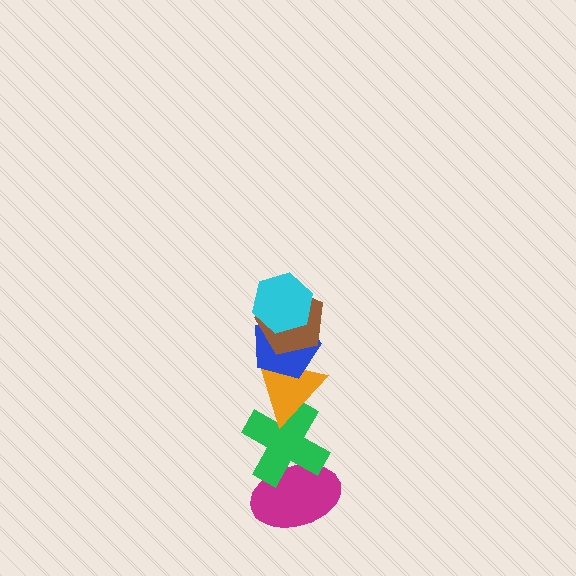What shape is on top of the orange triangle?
The blue pentagon is on top of the orange triangle.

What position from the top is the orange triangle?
The orange triangle is 4th from the top.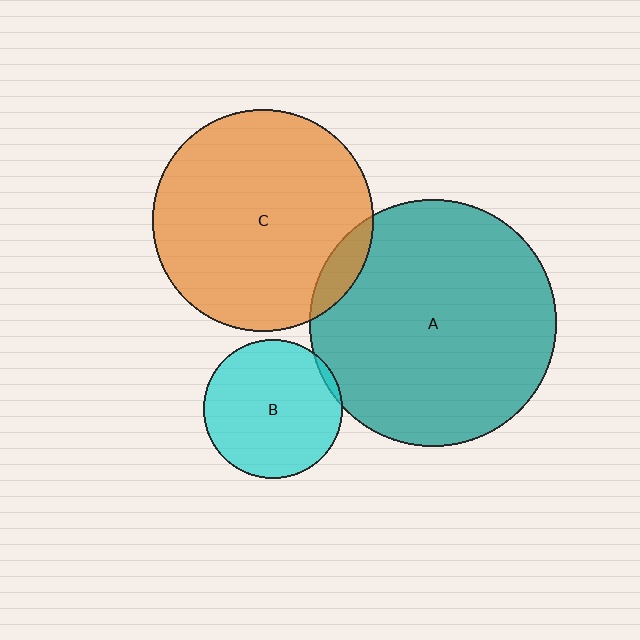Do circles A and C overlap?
Yes.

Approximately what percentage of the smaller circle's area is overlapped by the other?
Approximately 10%.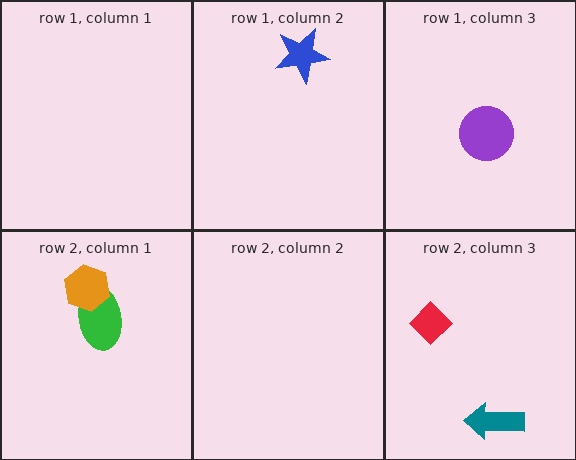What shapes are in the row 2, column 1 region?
The green ellipse, the orange hexagon.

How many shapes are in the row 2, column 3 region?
2.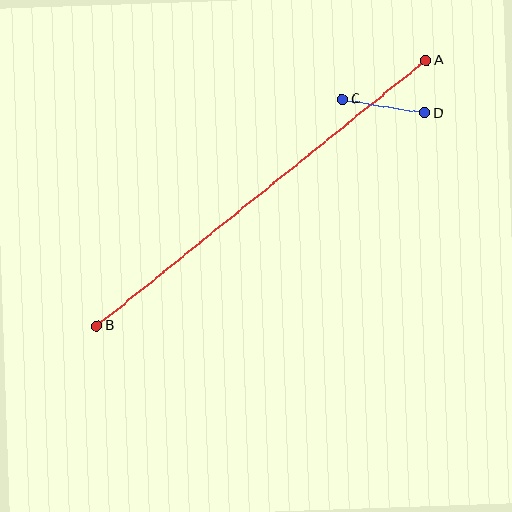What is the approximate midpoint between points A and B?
The midpoint is at approximately (262, 193) pixels.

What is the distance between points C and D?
The distance is approximately 84 pixels.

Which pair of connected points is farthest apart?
Points A and B are farthest apart.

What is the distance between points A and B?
The distance is approximately 423 pixels.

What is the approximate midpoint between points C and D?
The midpoint is at approximately (383, 106) pixels.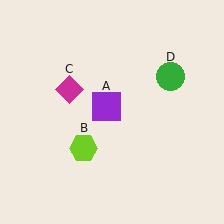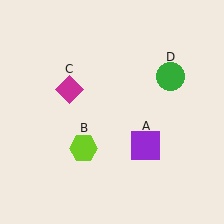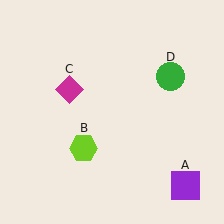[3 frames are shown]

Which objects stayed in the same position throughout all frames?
Lime hexagon (object B) and magenta diamond (object C) and green circle (object D) remained stationary.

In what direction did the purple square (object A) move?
The purple square (object A) moved down and to the right.